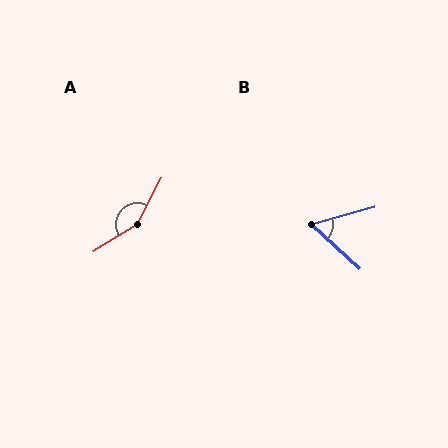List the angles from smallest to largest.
B (58°), A (149°).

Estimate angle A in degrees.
Approximately 149 degrees.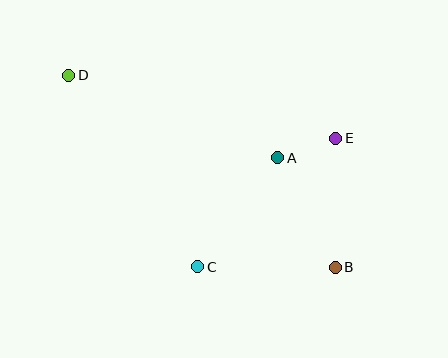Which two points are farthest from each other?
Points B and D are farthest from each other.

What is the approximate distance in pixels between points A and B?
The distance between A and B is approximately 124 pixels.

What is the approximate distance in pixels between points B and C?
The distance between B and C is approximately 137 pixels.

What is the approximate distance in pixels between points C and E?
The distance between C and E is approximately 188 pixels.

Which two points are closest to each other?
Points A and E are closest to each other.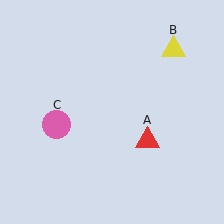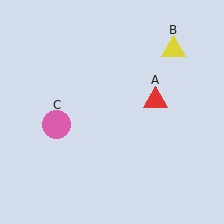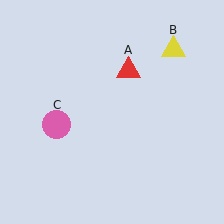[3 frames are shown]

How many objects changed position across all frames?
1 object changed position: red triangle (object A).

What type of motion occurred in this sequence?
The red triangle (object A) rotated counterclockwise around the center of the scene.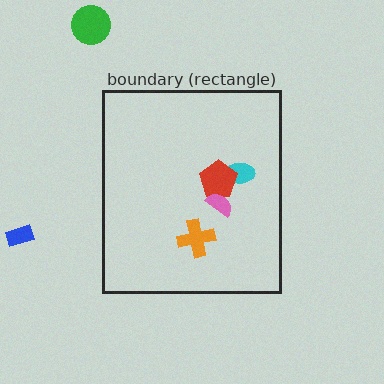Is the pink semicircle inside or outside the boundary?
Inside.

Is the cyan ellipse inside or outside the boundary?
Inside.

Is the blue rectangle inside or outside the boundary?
Outside.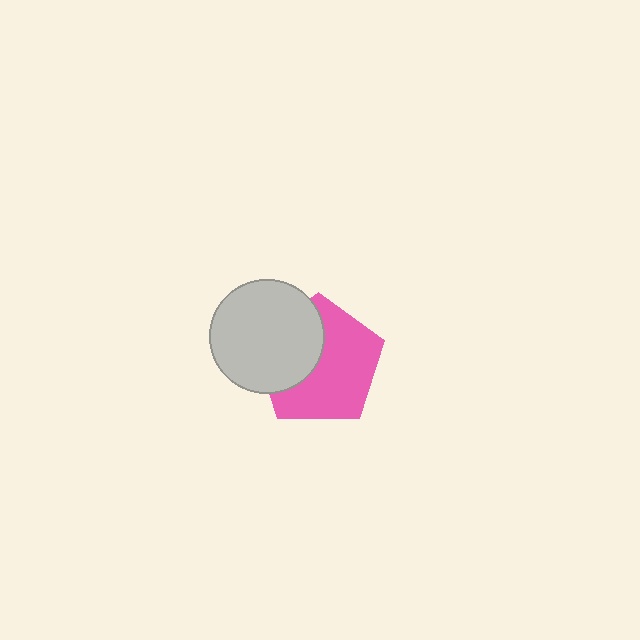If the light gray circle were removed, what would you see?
You would see the complete pink pentagon.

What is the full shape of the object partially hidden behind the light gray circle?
The partially hidden object is a pink pentagon.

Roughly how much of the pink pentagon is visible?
About half of it is visible (roughly 62%).